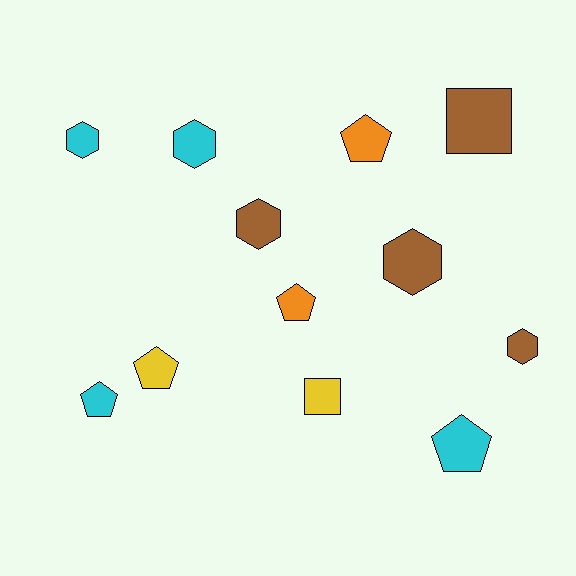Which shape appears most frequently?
Pentagon, with 5 objects.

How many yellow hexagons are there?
There are no yellow hexagons.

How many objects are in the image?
There are 12 objects.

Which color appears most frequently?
Cyan, with 4 objects.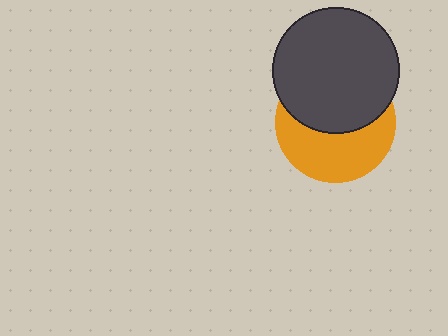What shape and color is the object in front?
The object in front is a dark gray circle.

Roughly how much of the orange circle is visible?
About half of it is visible (roughly 49%).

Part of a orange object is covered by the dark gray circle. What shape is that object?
It is a circle.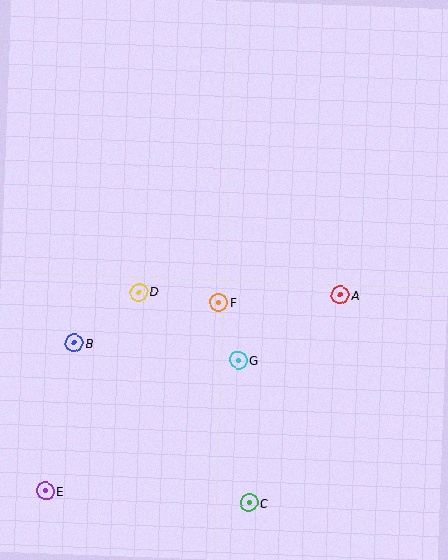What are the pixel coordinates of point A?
Point A is at (340, 295).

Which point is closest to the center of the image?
Point F at (219, 303) is closest to the center.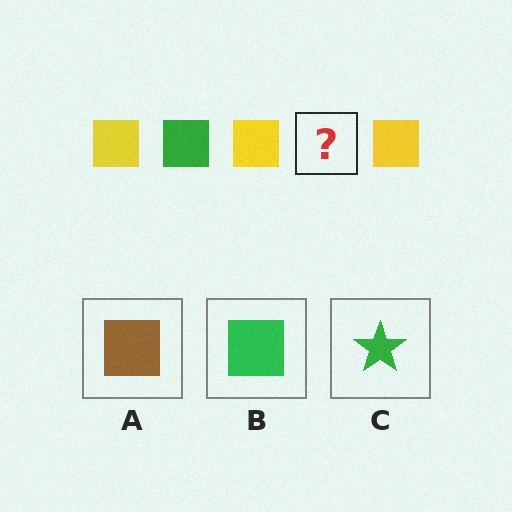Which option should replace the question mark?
Option B.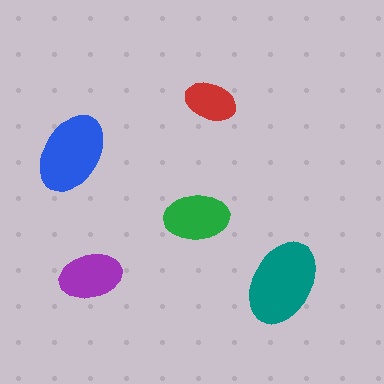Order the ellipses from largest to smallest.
the teal one, the blue one, the green one, the purple one, the red one.